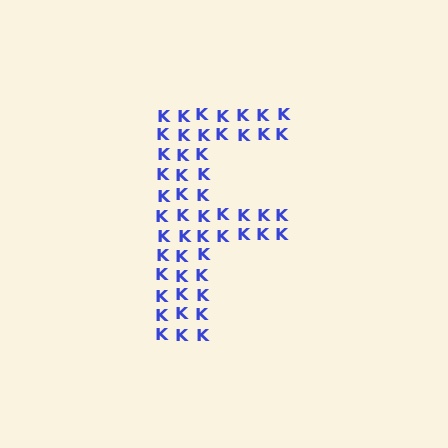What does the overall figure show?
The overall figure shows the letter F.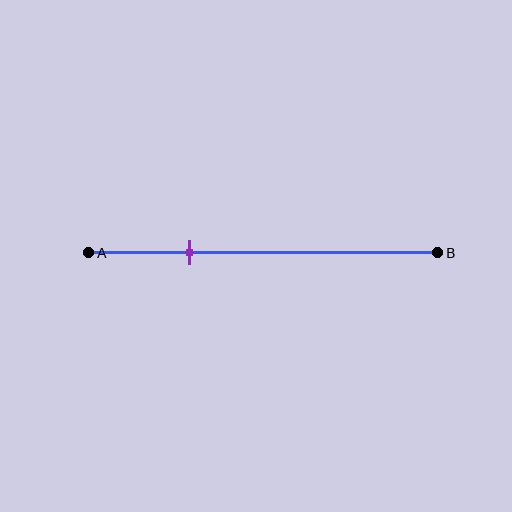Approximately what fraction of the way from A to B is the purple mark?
The purple mark is approximately 30% of the way from A to B.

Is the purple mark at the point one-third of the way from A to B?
No, the mark is at about 30% from A, not at the 33% one-third point.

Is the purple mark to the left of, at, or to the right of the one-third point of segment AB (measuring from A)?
The purple mark is to the left of the one-third point of segment AB.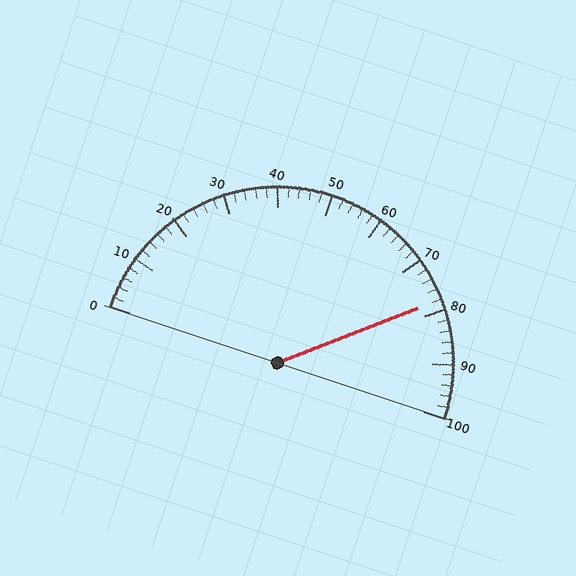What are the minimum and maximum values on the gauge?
The gauge ranges from 0 to 100.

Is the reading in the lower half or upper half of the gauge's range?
The reading is in the upper half of the range (0 to 100).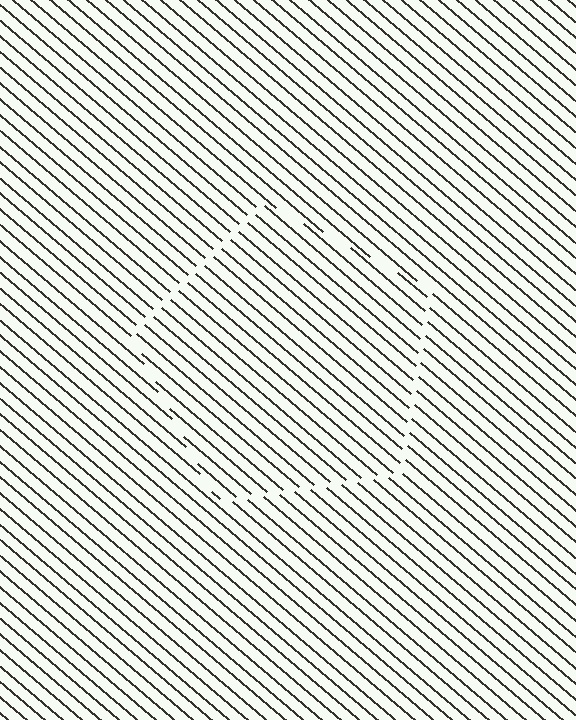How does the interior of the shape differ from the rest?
The interior of the shape contains the same grating, shifted by half a period — the contour is defined by the phase discontinuity where line-ends from the inner and outer gratings abut.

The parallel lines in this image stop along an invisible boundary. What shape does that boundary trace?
An illusory pentagon. The interior of the shape contains the same grating, shifted by half a period — the contour is defined by the phase discontinuity where line-ends from the inner and outer gratings abut.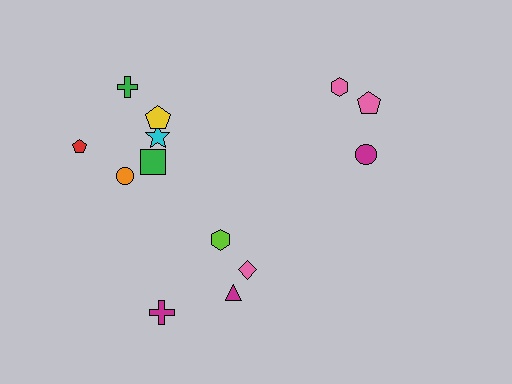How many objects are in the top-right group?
There are 3 objects.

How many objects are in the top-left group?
There are 6 objects.